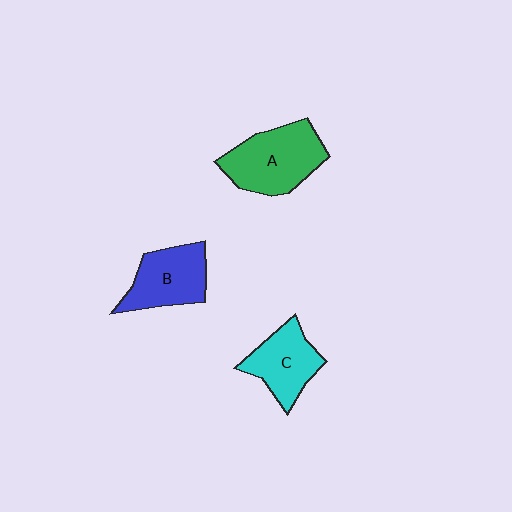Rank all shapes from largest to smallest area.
From largest to smallest: A (green), B (blue), C (cyan).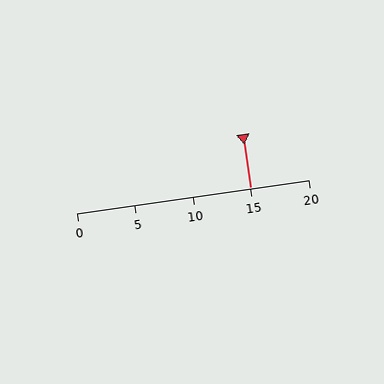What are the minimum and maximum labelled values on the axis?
The axis runs from 0 to 20.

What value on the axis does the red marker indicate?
The marker indicates approximately 15.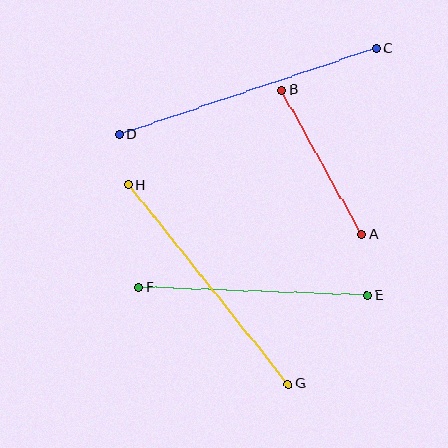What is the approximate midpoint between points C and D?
The midpoint is at approximately (248, 91) pixels.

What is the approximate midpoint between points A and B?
The midpoint is at approximately (322, 162) pixels.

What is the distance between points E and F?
The distance is approximately 228 pixels.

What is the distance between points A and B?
The distance is approximately 165 pixels.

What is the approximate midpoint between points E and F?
The midpoint is at approximately (253, 291) pixels.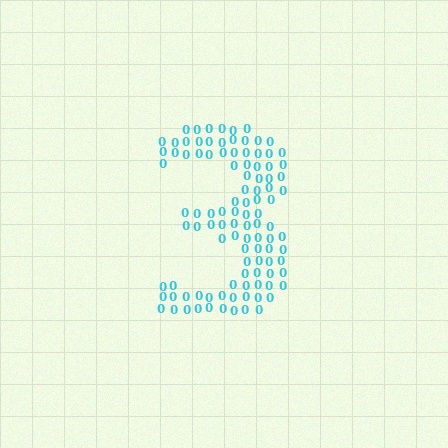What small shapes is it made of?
It is made of small digit 0's.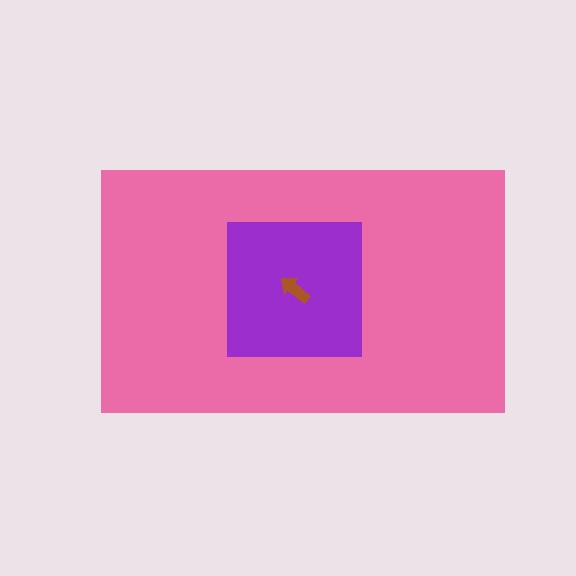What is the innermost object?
The brown arrow.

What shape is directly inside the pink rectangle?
The purple square.